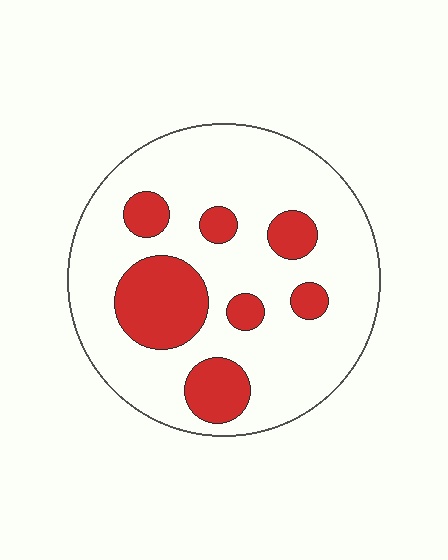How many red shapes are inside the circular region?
7.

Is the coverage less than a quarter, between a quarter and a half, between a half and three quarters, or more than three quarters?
Less than a quarter.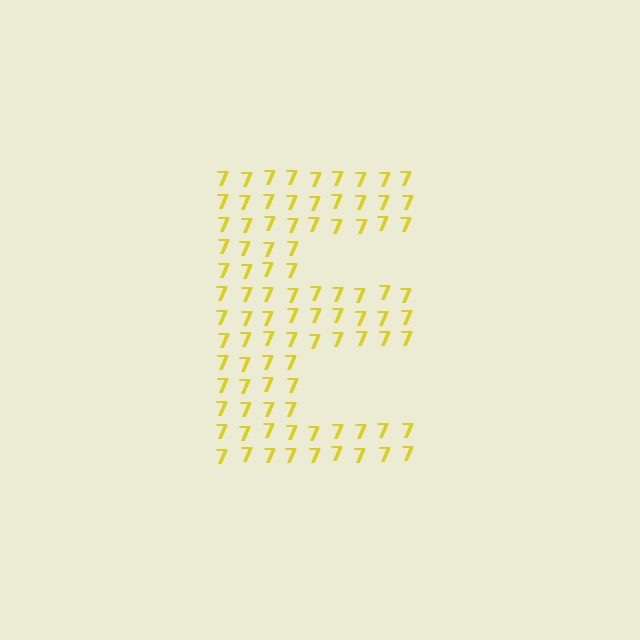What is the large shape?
The large shape is the letter E.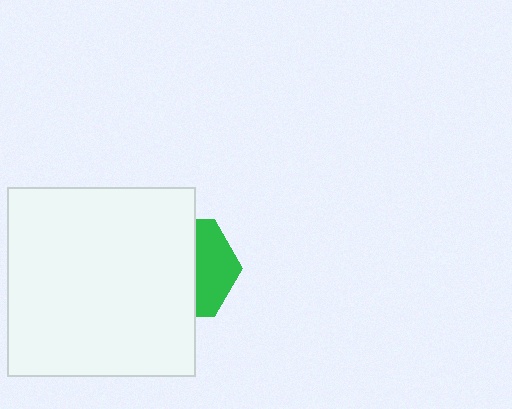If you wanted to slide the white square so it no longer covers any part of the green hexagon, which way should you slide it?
Slide it left — that is the most direct way to separate the two shapes.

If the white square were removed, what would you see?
You would see the complete green hexagon.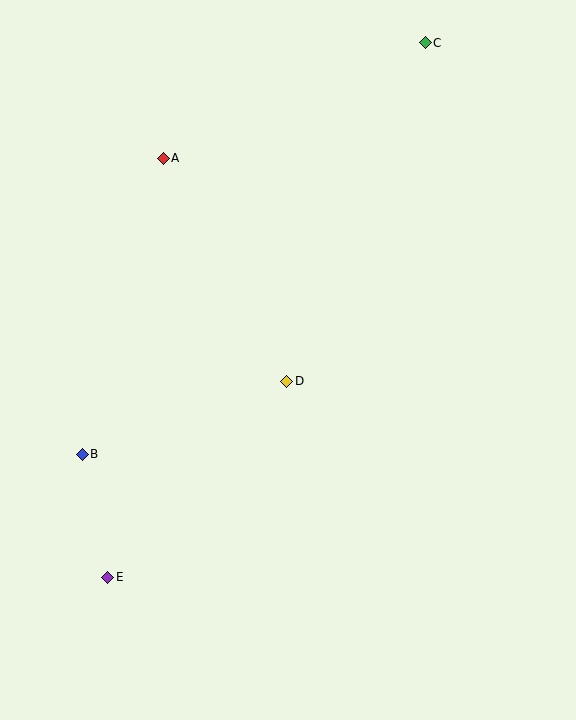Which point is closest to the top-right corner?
Point C is closest to the top-right corner.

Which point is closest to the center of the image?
Point D at (287, 381) is closest to the center.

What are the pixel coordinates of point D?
Point D is at (287, 381).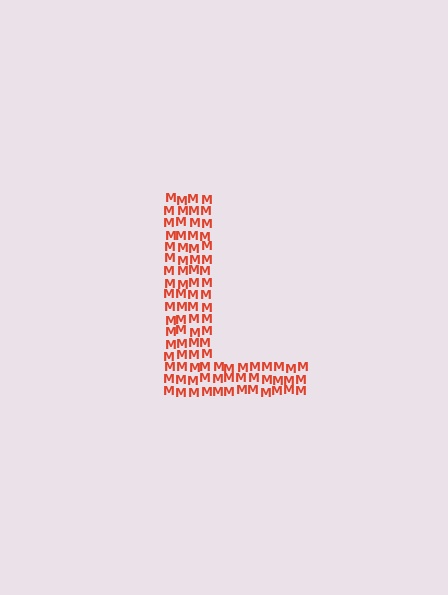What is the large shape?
The large shape is the letter L.